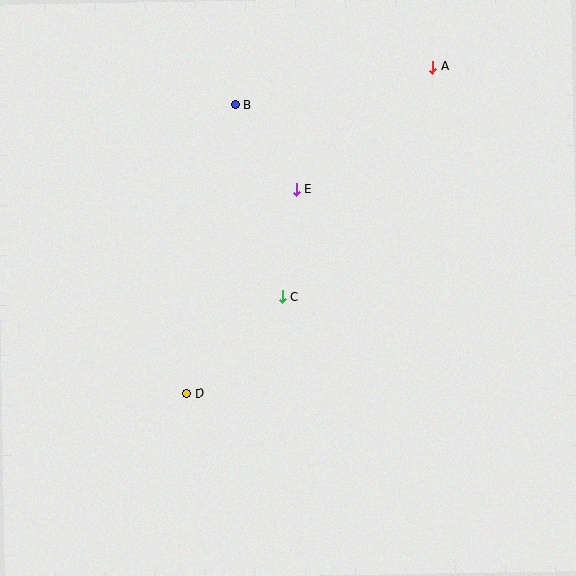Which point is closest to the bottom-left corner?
Point D is closest to the bottom-left corner.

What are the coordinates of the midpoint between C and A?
The midpoint between C and A is at (358, 182).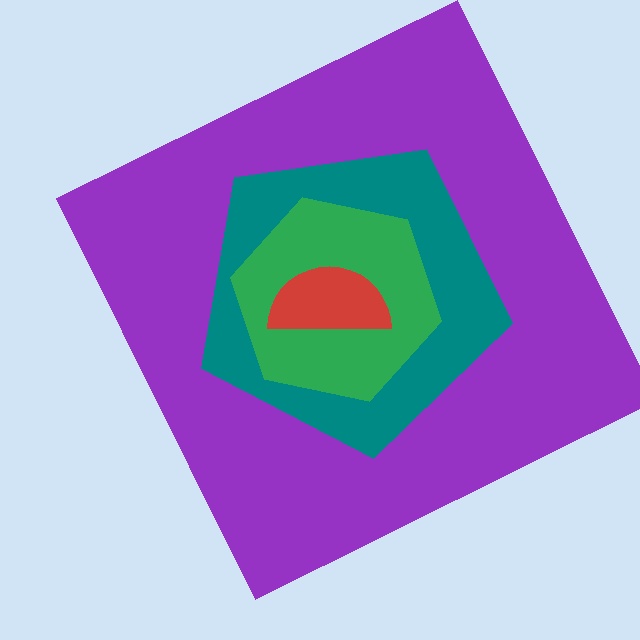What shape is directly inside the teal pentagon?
The green hexagon.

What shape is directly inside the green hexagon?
The red semicircle.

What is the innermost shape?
The red semicircle.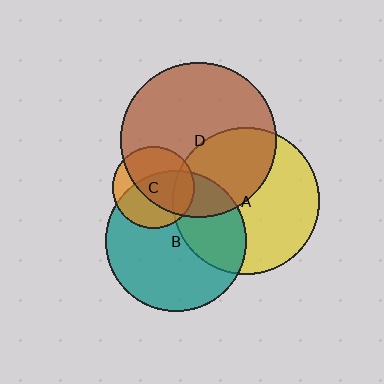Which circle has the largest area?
Circle D (brown).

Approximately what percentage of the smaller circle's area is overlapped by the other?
Approximately 60%.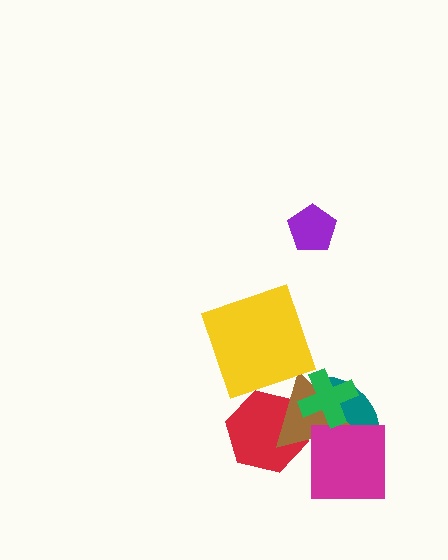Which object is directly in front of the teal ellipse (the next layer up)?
The red hexagon is directly in front of the teal ellipse.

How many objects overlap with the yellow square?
0 objects overlap with the yellow square.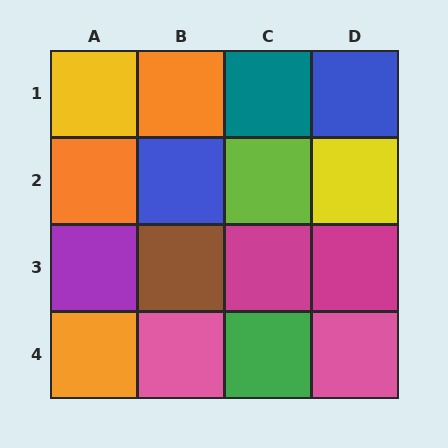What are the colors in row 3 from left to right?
Purple, brown, magenta, magenta.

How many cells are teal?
1 cell is teal.